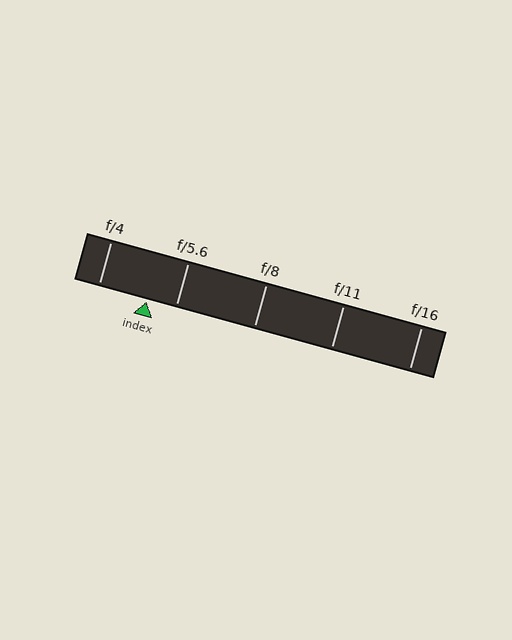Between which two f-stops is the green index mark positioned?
The index mark is between f/4 and f/5.6.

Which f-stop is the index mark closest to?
The index mark is closest to f/5.6.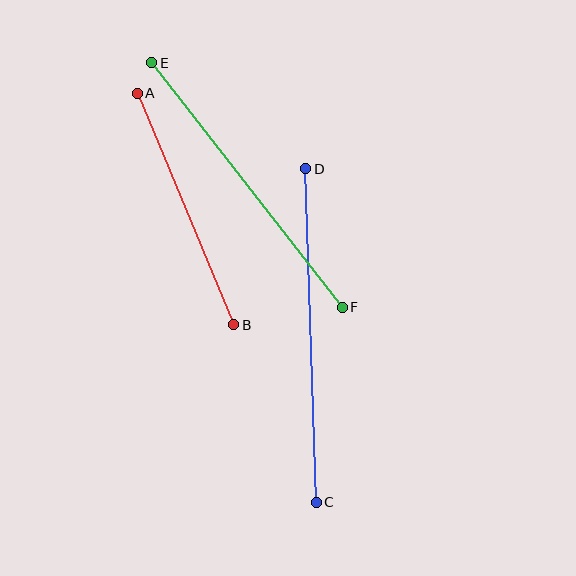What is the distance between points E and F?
The distance is approximately 310 pixels.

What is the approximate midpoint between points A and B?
The midpoint is at approximately (186, 209) pixels.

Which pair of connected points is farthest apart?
Points C and D are farthest apart.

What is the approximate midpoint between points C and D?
The midpoint is at approximately (311, 335) pixels.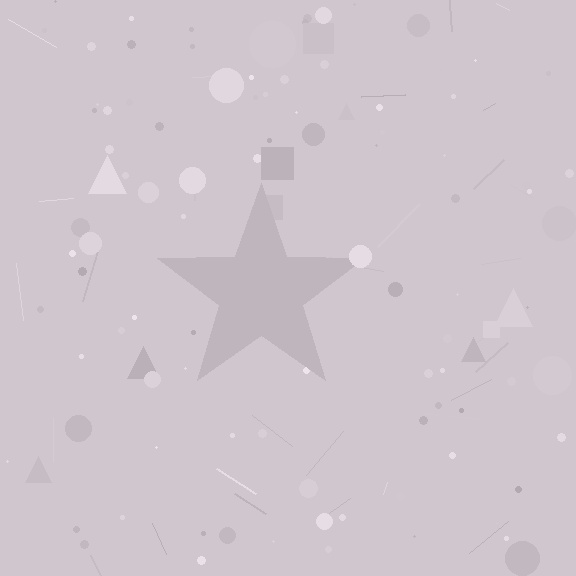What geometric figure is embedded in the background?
A star is embedded in the background.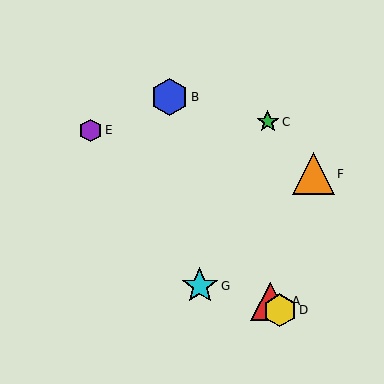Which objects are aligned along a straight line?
Objects A, D, E are aligned along a straight line.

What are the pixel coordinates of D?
Object D is at (280, 310).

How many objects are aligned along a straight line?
3 objects (A, D, E) are aligned along a straight line.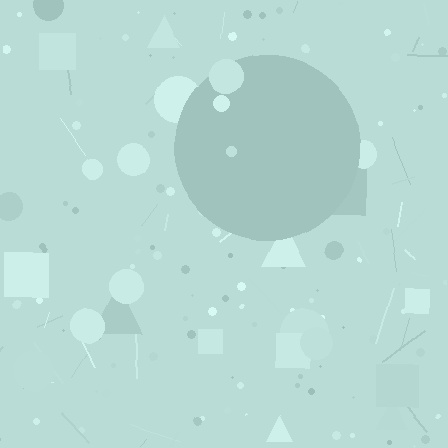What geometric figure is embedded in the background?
A circle is embedded in the background.